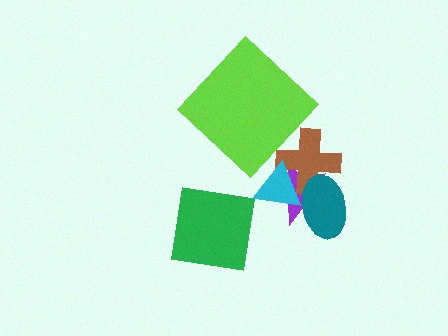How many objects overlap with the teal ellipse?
3 objects overlap with the teal ellipse.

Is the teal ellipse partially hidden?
No, no other shape covers it.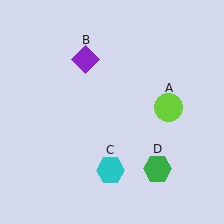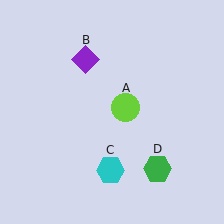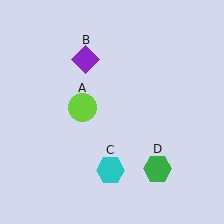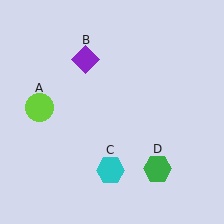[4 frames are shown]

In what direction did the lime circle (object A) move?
The lime circle (object A) moved left.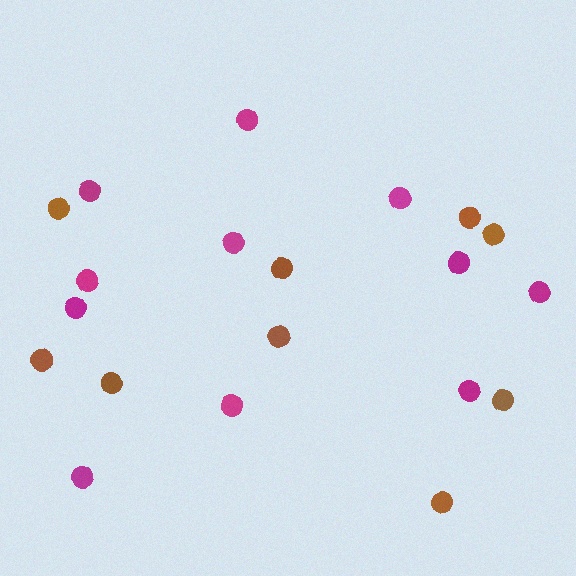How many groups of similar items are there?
There are 2 groups: one group of magenta circles (11) and one group of brown circles (9).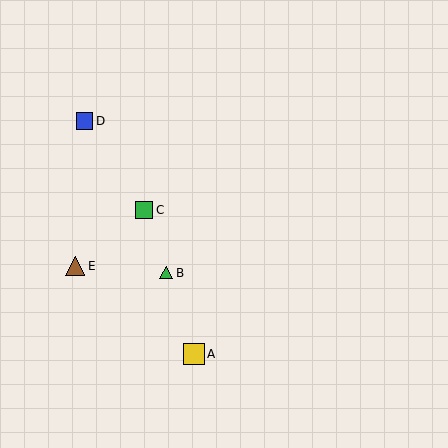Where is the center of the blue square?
The center of the blue square is at (85, 121).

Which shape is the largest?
The yellow square (labeled A) is the largest.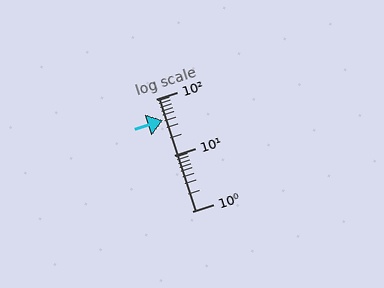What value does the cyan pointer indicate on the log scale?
The pointer indicates approximately 42.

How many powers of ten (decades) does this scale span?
The scale spans 2 decades, from 1 to 100.